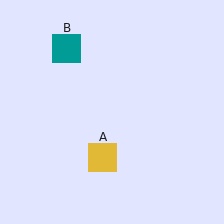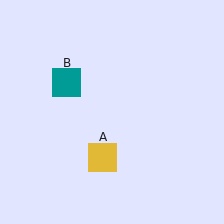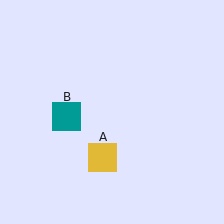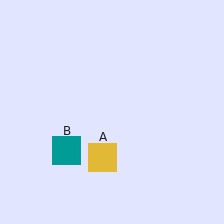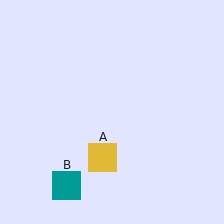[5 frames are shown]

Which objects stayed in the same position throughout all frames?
Yellow square (object A) remained stationary.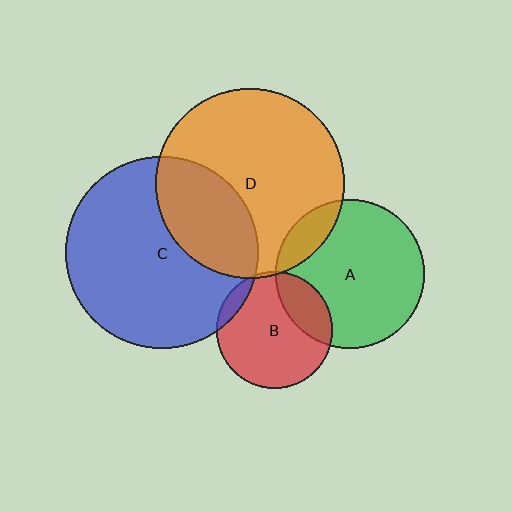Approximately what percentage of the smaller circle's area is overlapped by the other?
Approximately 30%.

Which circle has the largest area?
Circle C (blue).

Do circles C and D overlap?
Yes.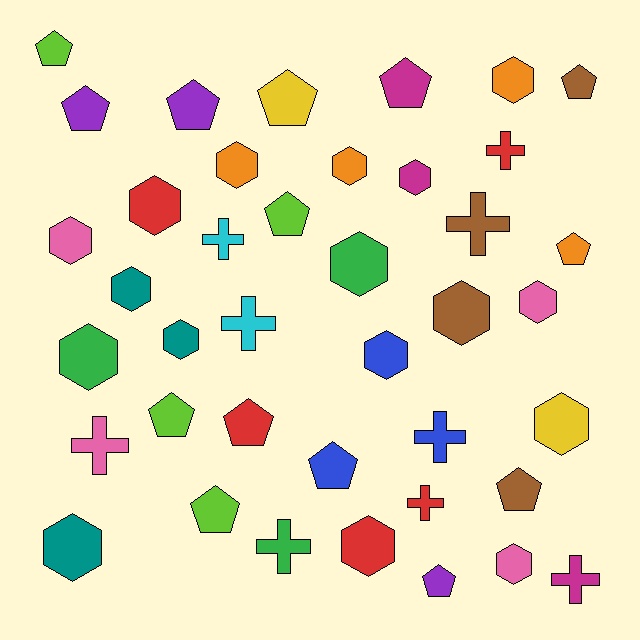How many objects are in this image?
There are 40 objects.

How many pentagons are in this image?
There are 14 pentagons.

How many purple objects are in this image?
There are 3 purple objects.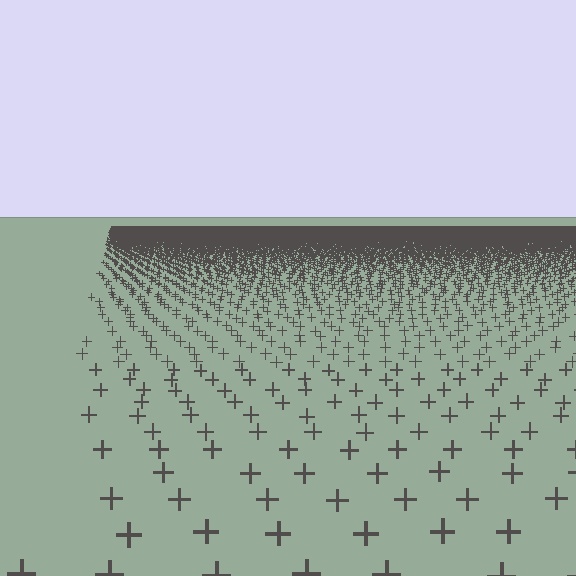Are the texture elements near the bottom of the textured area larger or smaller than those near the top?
Larger. Near the bottom, elements are closer to the viewer and appear at a bigger on-screen size.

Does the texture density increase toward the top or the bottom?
Density increases toward the top.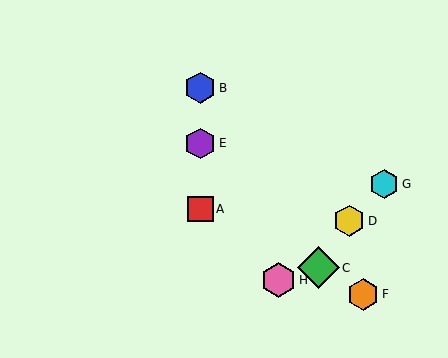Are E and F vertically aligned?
No, E is at x≈200 and F is at x≈363.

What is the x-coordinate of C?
Object C is at x≈318.